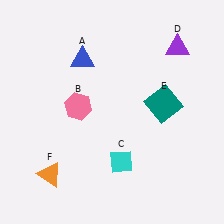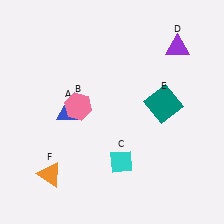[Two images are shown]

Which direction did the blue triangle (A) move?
The blue triangle (A) moved down.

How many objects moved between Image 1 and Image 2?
1 object moved between the two images.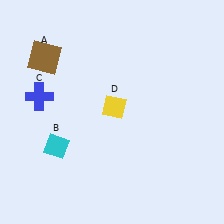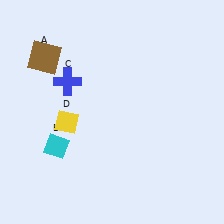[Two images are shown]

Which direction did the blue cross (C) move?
The blue cross (C) moved right.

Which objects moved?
The objects that moved are: the blue cross (C), the yellow diamond (D).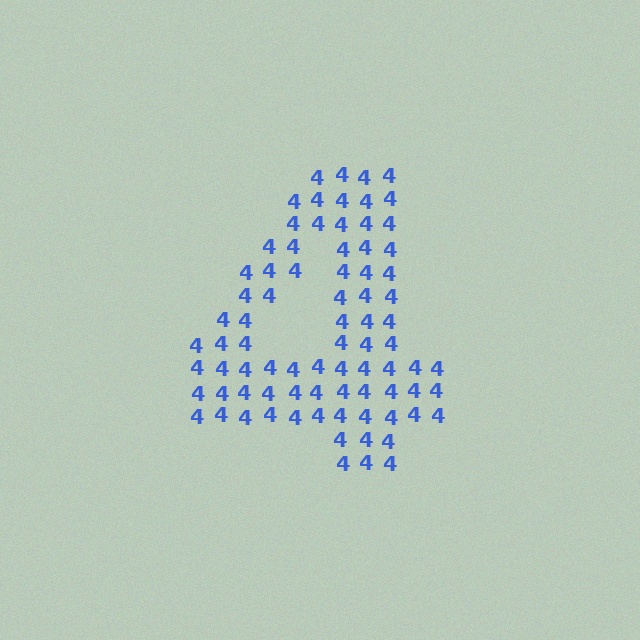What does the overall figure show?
The overall figure shows the digit 4.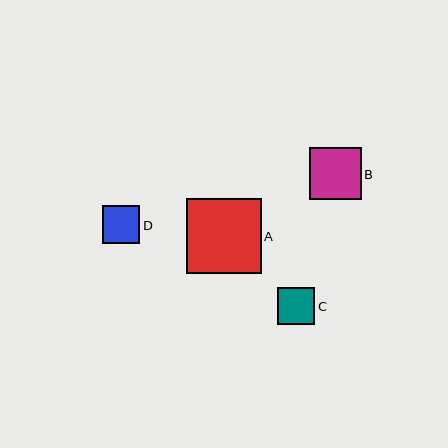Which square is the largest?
Square A is the largest with a size of approximately 75 pixels.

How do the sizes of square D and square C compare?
Square D and square C are approximately the same size.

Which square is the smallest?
Square C is the smallest with a size of approximately 37 pixels.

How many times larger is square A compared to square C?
Square A is approximately 2.0 times the size of square C.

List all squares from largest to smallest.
From largest to smallest: A, B, D, C.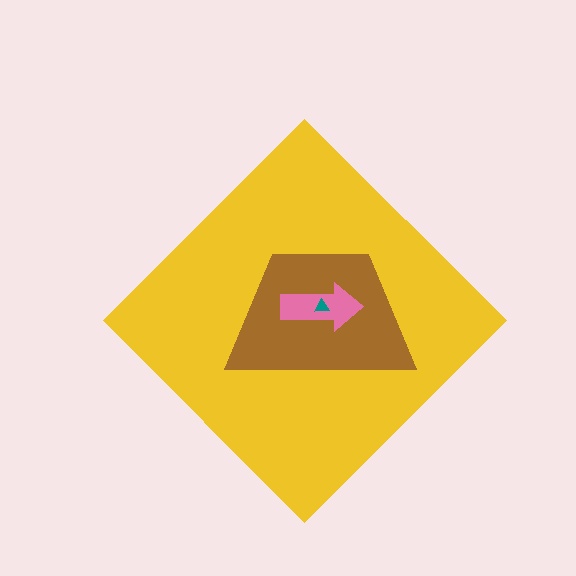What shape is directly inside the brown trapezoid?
The pink arrow.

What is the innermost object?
The teal triangle.